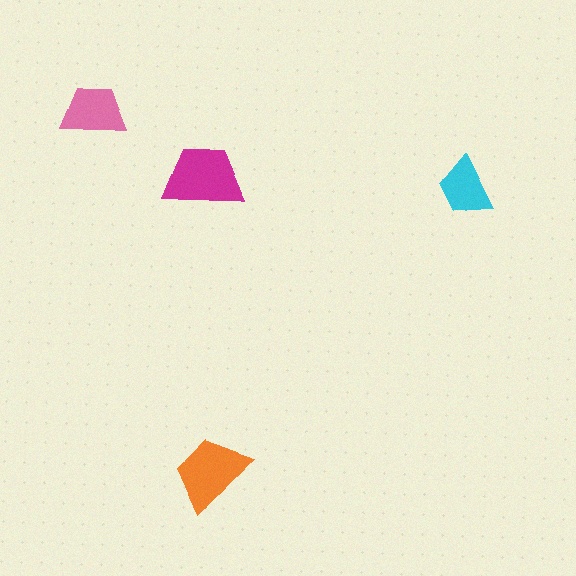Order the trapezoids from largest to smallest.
the magenta one, the orange one, the pink one, the cyan one.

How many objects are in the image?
There are 4 objects in the image.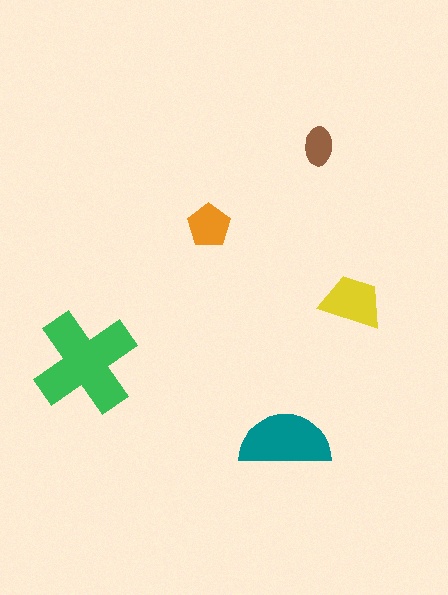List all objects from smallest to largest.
The brown ellipse, the orange pentagon, the yellow trapezoid, the teal semicircle, the green cross.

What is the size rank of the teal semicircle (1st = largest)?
2nd.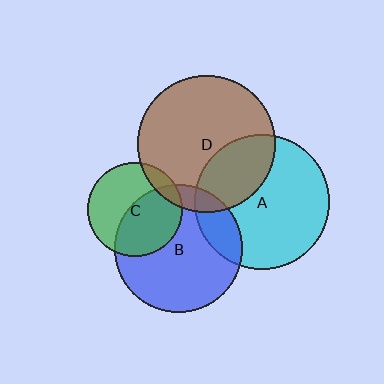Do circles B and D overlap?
Yes.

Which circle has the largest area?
Circle D (brown).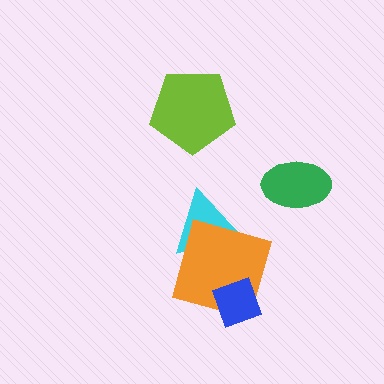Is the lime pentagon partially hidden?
No, no other shape covers it.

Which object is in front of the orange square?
The blue diamond is in front of the orange square.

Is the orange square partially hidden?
Yes, it is partially covered by another shape.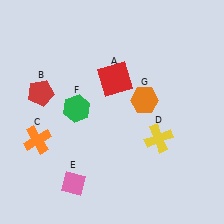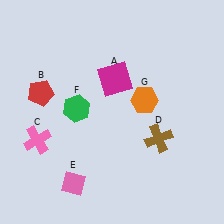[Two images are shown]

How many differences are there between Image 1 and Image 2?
There are 3 differences between the two images.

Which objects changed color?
A changed from red to magenta. C changed from orange to pink. D changed from yellow to brown.